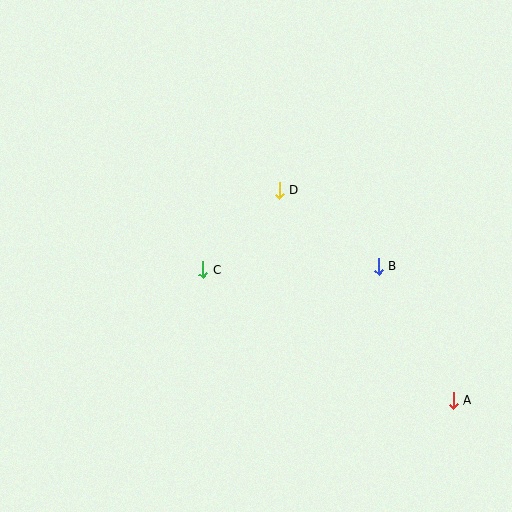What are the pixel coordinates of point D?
Point D is at (280, 191).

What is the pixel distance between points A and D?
The distance between A and D is 272 pixels.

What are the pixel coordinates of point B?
Point B is at (378, 266).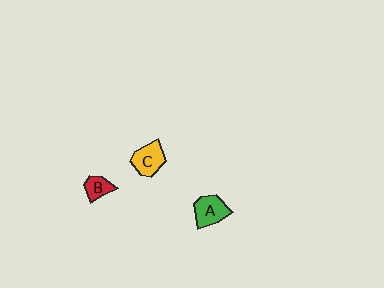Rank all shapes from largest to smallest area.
From largest to smallest: A (green), C (yellow), B (red).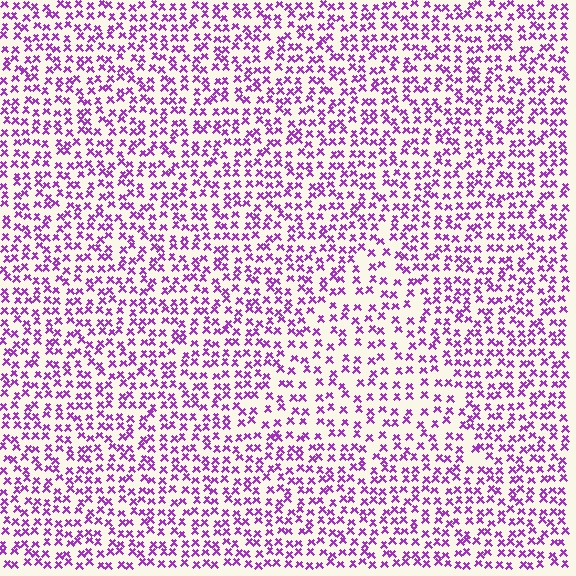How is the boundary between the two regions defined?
The boundary is defined by a change in element density (approximately 1.5x ratio). All elements are the same color, size, and shape.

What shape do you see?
I see a triangle.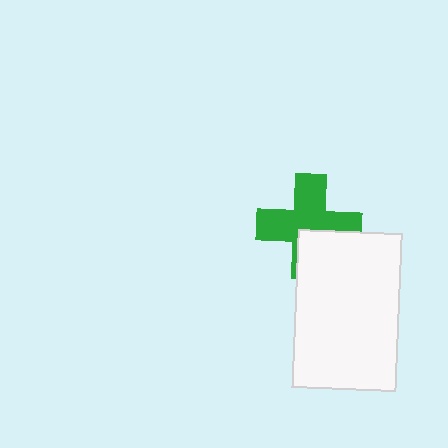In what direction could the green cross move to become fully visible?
The green cross could move toward the upper-left. That would shift it out from behind the white rectangle entirely.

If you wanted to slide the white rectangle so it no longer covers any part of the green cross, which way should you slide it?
Slide it toward the lower-right — that is the most direct way to separate the two shapes.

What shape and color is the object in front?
The object in front is a white rectangle.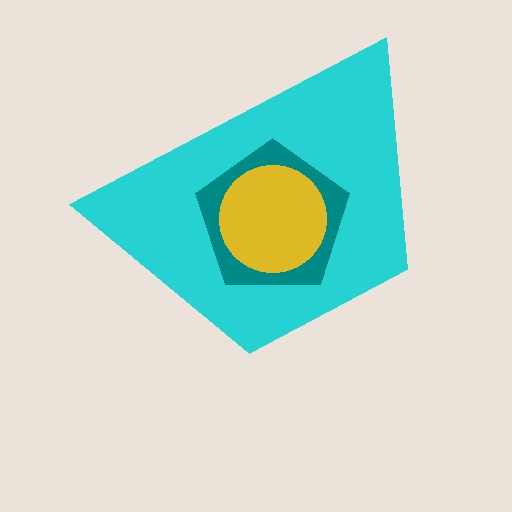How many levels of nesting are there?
3.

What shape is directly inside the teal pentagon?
The yellow circle.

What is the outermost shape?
The cyan trapezoid.